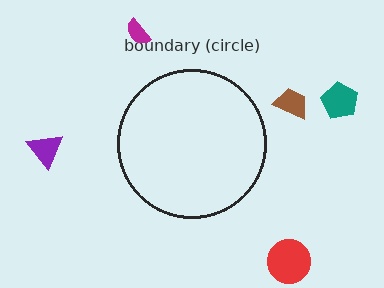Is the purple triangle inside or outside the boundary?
Outside.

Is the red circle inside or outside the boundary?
Outside.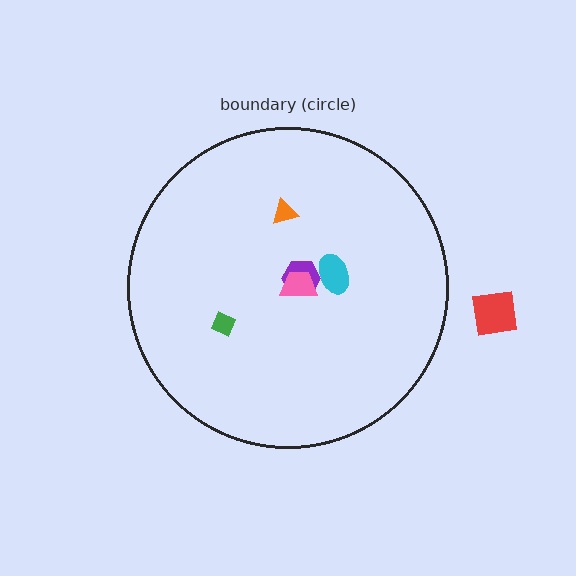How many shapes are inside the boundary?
5 inside, 1 outside.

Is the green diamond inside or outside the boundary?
Inside.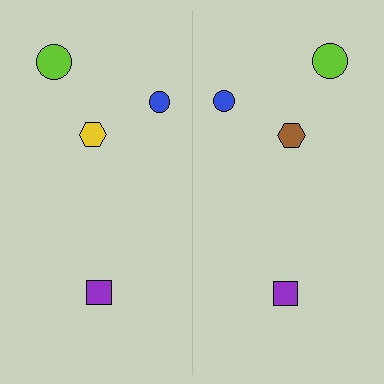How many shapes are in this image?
There are 8 shapes in this image.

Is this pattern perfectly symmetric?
No, the pattern is not perfectly symmetric. The brown hexagon on the right side breaks the symmetry — its mirror counterpart is yellow.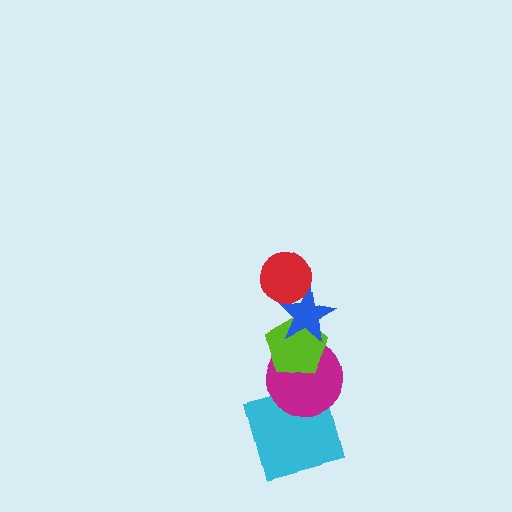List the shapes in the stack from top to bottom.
From top to bottom: the red circle, the blue star, the lime pentagon, the magenta circle, the cyan square.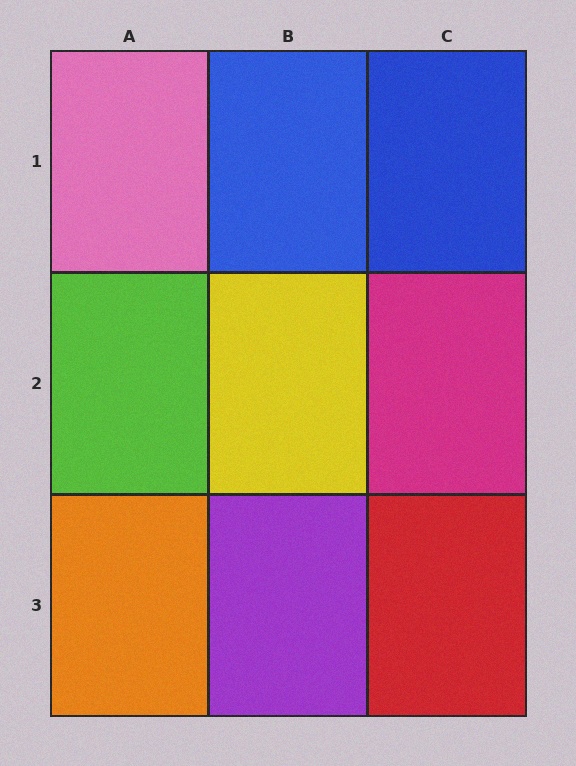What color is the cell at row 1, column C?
Blue.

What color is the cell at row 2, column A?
Lime.